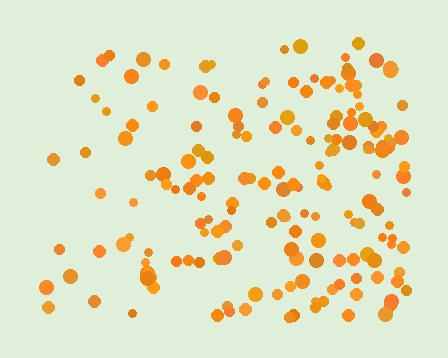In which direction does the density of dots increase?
From left to right, with the right side densest.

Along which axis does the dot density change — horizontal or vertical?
Horizontal.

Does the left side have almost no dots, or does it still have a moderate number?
Still a moderate number, just noticeably fewer than the right.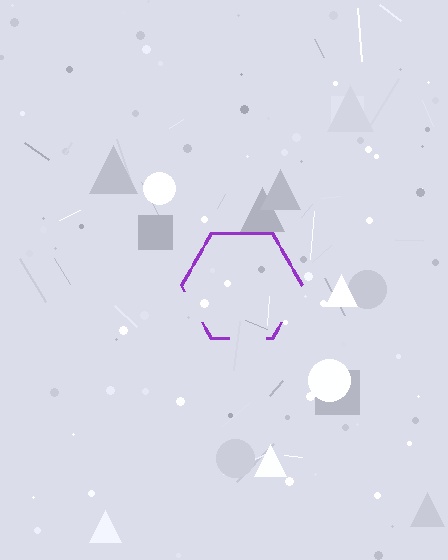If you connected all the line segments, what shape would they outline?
They would outline a hexagon.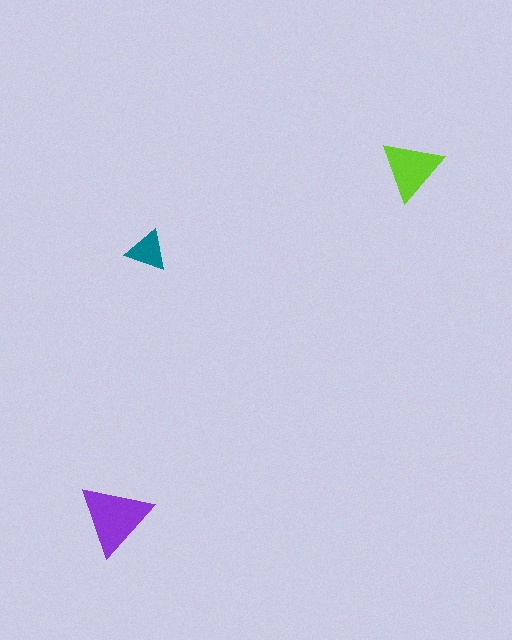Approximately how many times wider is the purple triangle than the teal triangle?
About 2 times wider.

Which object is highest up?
The lime triangle is topmost.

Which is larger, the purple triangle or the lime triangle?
The purple one.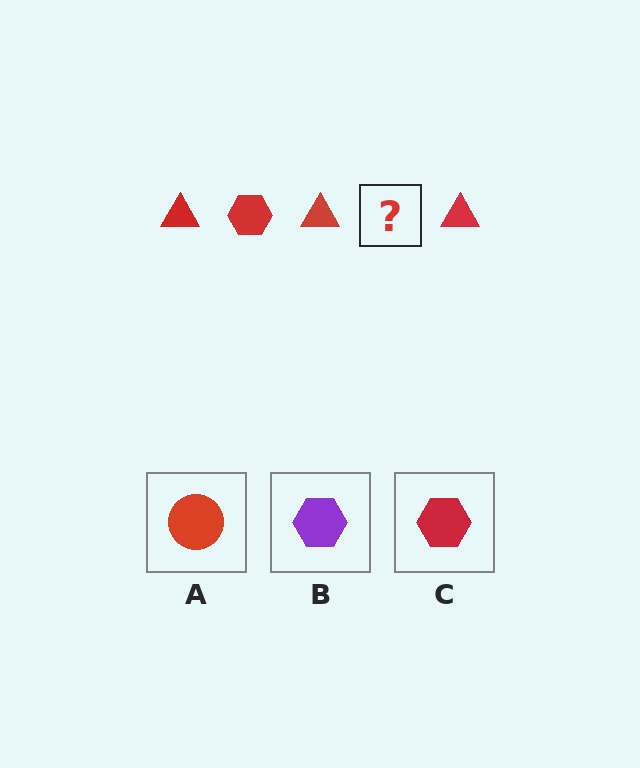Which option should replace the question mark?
Option C.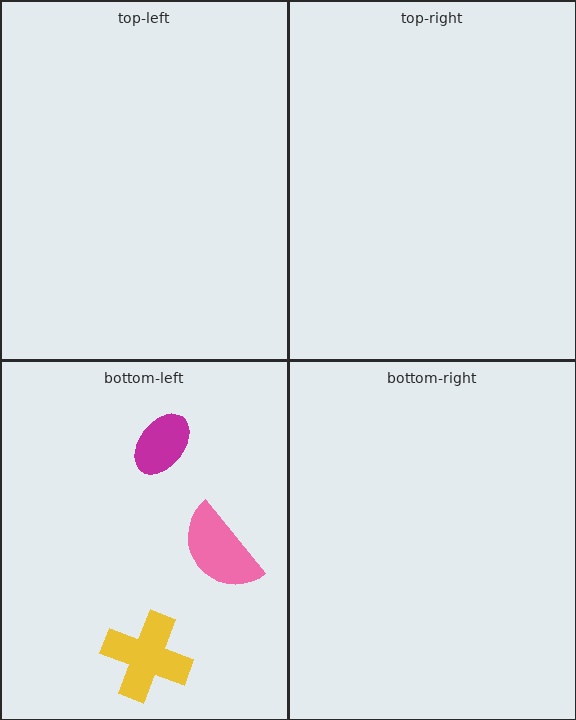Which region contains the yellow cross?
The bottom-left region.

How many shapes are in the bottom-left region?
3.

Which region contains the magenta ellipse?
The bottom-left region.